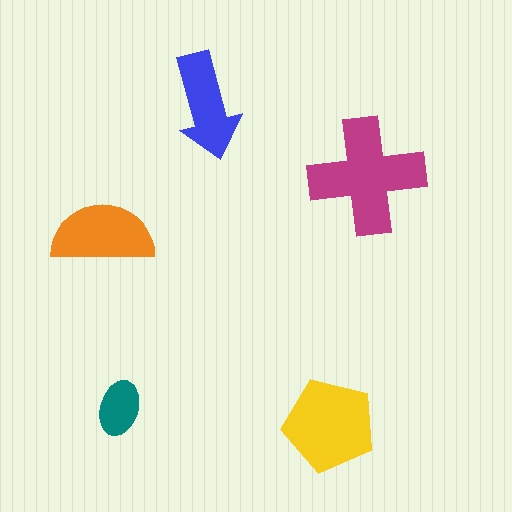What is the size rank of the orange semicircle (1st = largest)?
3rd.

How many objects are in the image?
There are 5 objects in the image.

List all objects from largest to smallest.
The magenta cross, the yellow pentagon, the orange semicircle, the blue arrow, the teal ellipse.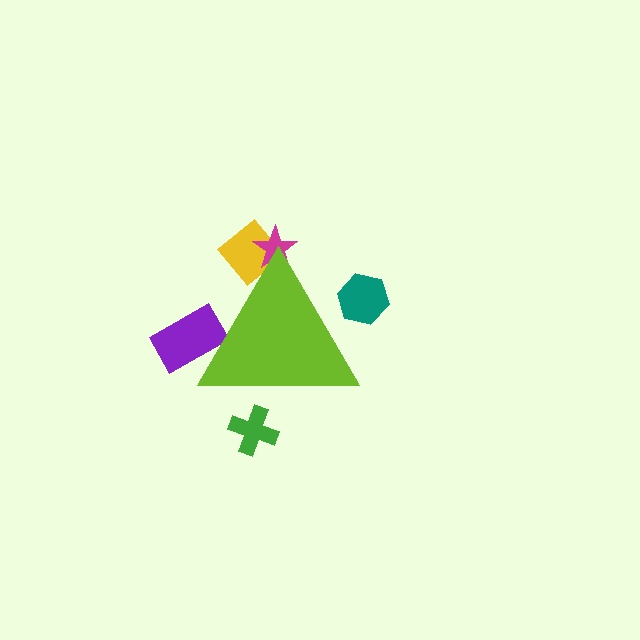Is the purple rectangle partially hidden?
Yes, the purple rectangle is partially hidden behind the lime triangle.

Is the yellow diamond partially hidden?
Yes, the yellow diamond is partially hidden behind the lime triangle.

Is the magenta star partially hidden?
Yes, the magenta star is partially hidden behind the lime triangle.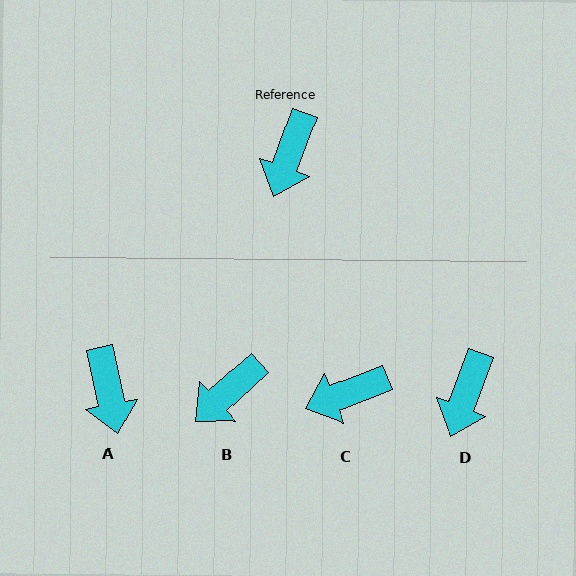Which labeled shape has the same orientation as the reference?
D.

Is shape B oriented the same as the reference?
No, it is off by about 27 degrees.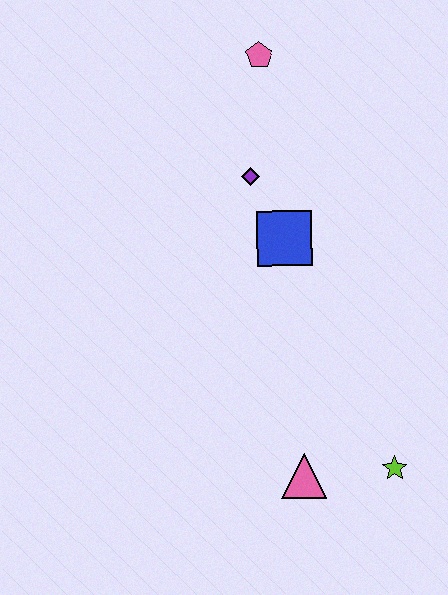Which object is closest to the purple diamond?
The blue square is closest to the purple diamond.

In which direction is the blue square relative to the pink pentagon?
The blue square is below the pink pentagon.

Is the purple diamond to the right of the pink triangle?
No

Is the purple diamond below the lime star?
No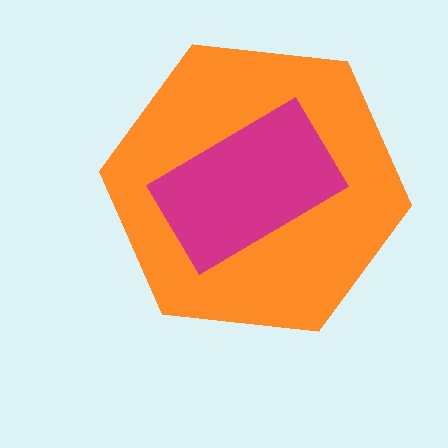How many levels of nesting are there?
2.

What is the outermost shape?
The orange hexagon.